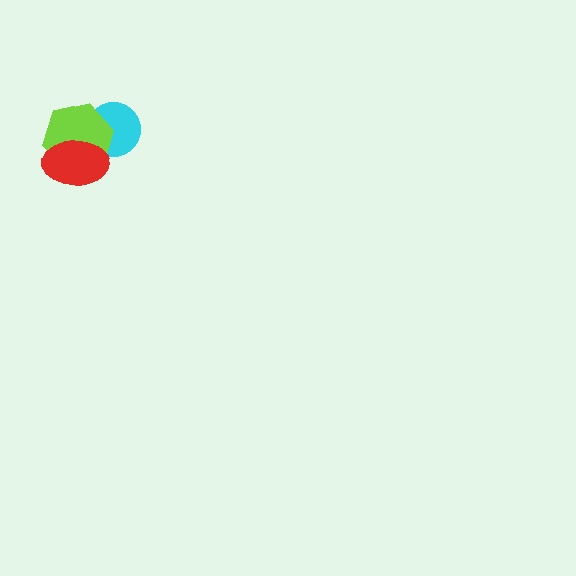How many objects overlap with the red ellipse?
2 objects overlap with the red ellipse.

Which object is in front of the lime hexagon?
The red ellipse is in front of the lime hexagon.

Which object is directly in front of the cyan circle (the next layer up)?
The lime hexagon is directly in front of the cyan circle.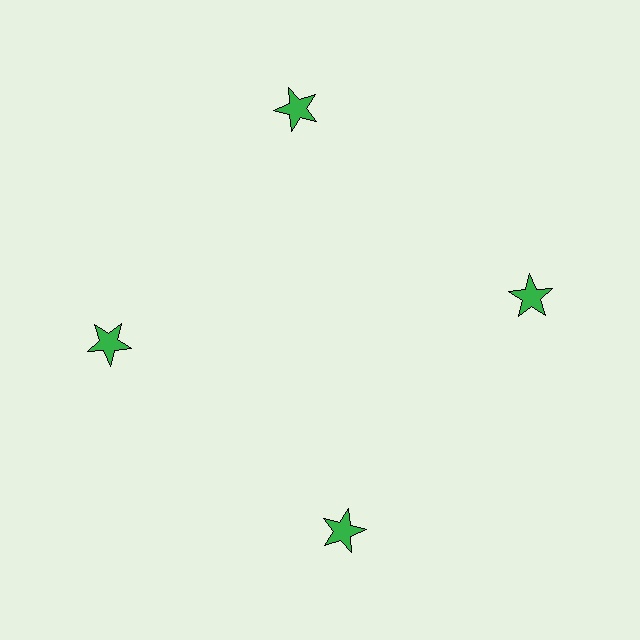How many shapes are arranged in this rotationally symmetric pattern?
There are 4 shapes, arranged in 4 groups of 1.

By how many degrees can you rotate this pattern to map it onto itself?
The pattern maps onto itself every 90 degrees of rotation.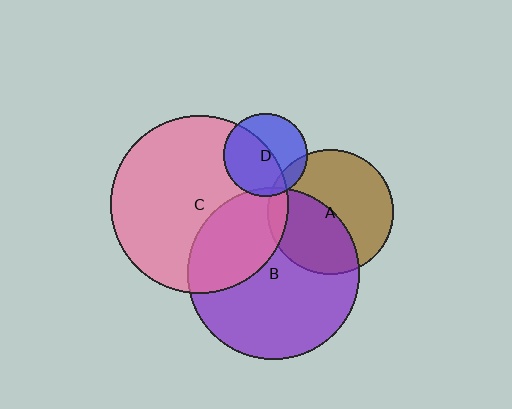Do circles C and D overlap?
Yes.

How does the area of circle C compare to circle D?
Approximately 4.5 times.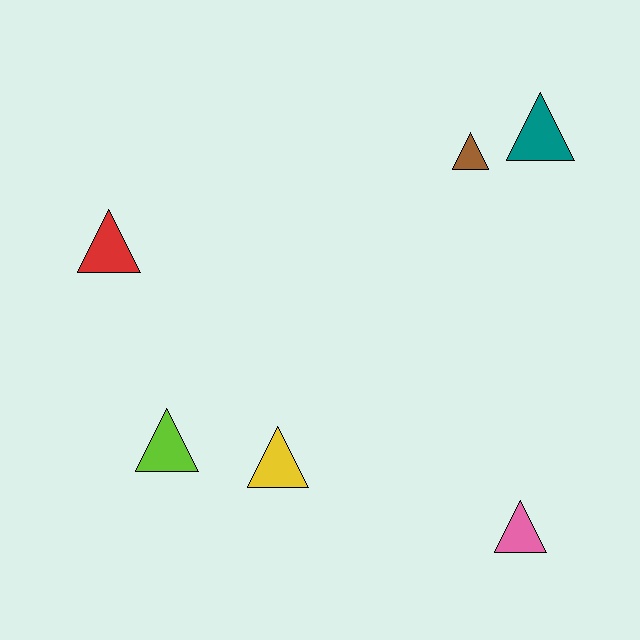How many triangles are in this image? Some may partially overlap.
There are 6 triangles.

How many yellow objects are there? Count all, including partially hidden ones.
There is 1 yellow object.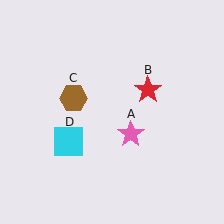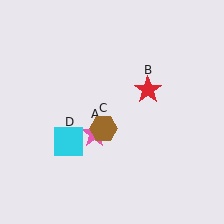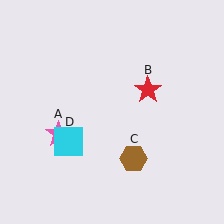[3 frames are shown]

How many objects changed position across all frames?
2 objects changed position: pink star (object A), brown hexagon (object C).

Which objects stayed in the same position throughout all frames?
Red star (object B) and cyan square (object D) remained stationary.